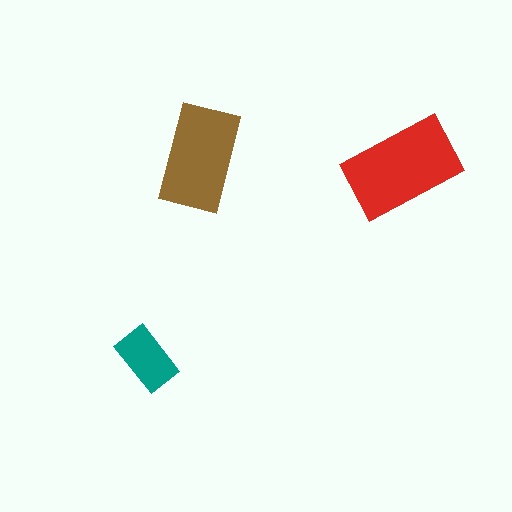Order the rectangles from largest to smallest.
the red one, the brown one, the teal one.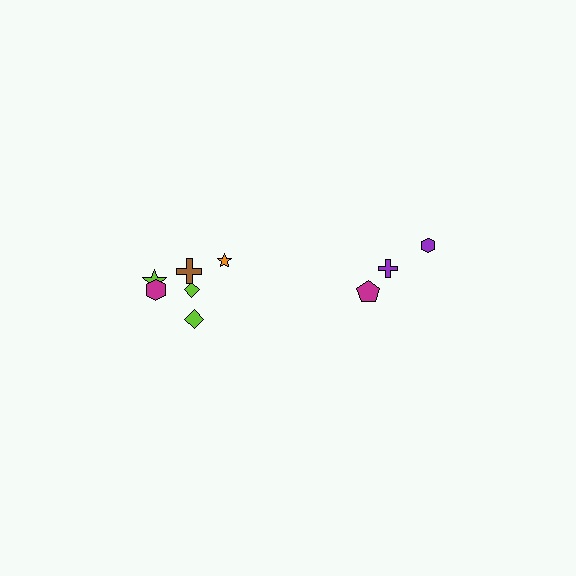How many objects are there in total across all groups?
There are 9 objects.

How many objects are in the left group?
There are 6 objects.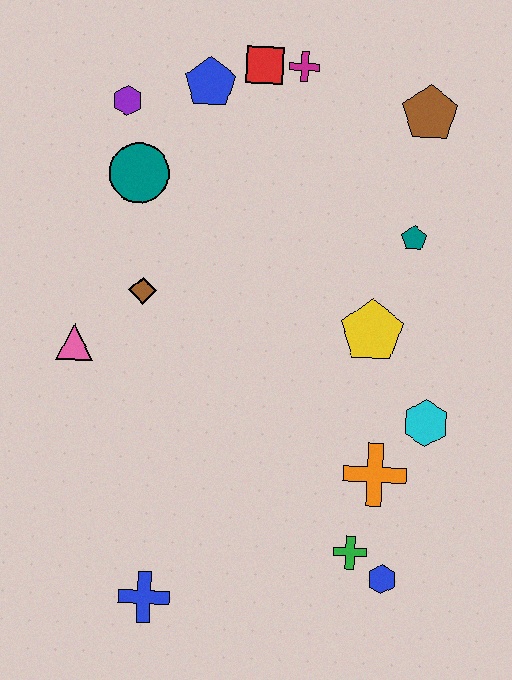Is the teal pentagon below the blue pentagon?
Yes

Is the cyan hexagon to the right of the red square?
Yes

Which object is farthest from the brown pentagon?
The blue cross is farthest from the brown pentagon.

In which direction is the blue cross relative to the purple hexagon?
The blue cross is below the purple hexagon.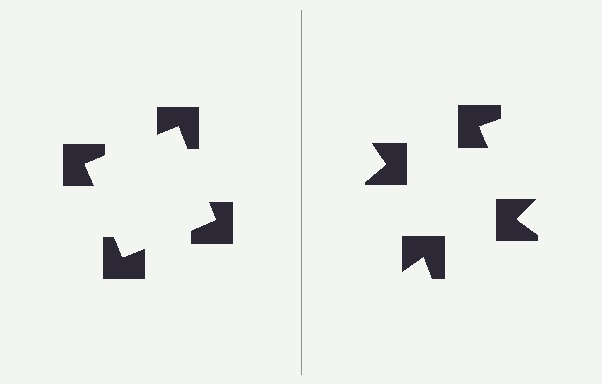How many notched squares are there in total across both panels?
8 — 4 on each side.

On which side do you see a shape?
An illusory square appears on the left side. On the right side the wedge cuts are rotated, so no coherent shape forms.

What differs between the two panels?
The notched squares are positioned identically on both sides; only the wedge orientations differ. On the left they align to a square; on the right they are misaligned.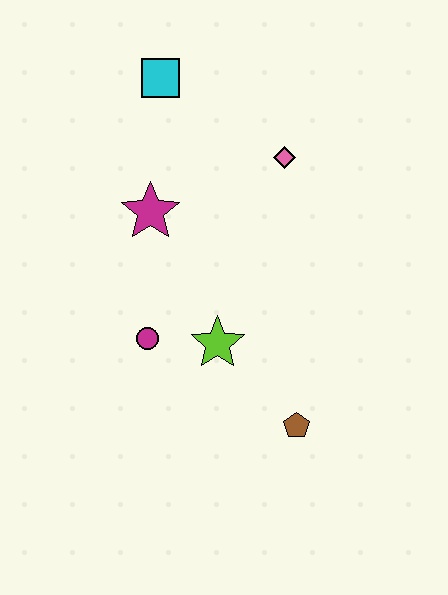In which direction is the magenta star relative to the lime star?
The magenta star is above the lime star.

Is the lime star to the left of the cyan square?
No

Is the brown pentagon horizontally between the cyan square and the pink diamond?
No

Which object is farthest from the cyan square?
The brown pentagon is farthest from the cyan square.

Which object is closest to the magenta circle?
The lime star is closest to the magenta circle.